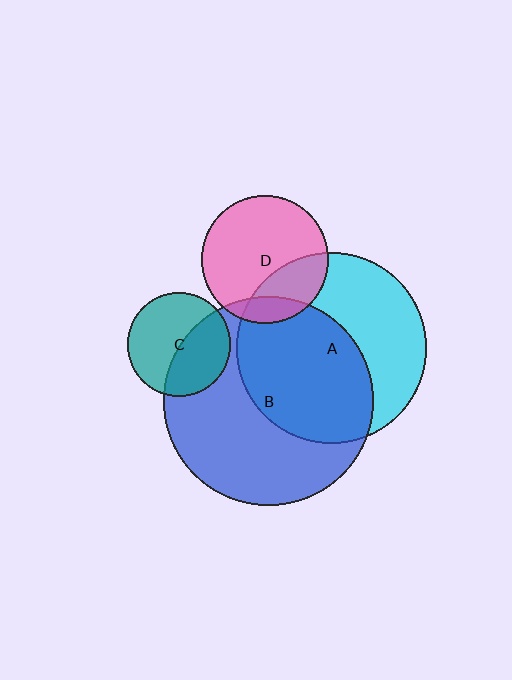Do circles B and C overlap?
Yes.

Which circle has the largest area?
Circle B (blue).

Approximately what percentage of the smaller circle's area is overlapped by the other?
Approximately 45%.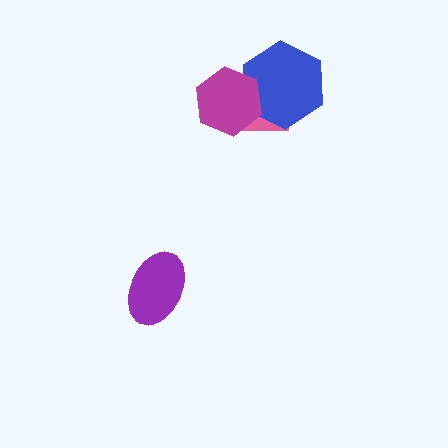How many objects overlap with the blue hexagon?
2 objects overlap with the blue hexagon.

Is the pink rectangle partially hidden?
Yes, it is partially covered by another shape.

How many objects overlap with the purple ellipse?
0 objects overlap with the purple ellipse.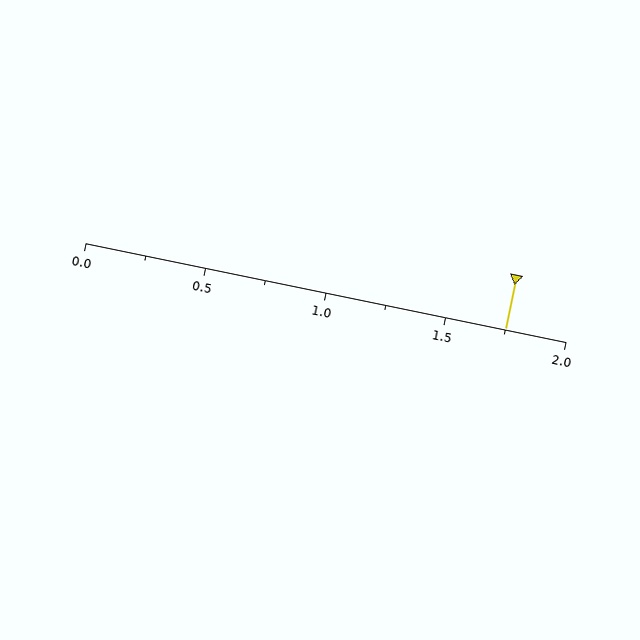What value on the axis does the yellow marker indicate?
The marker indicates approximately 1.75.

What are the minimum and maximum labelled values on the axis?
The axis runs from 0.0 to 2.0.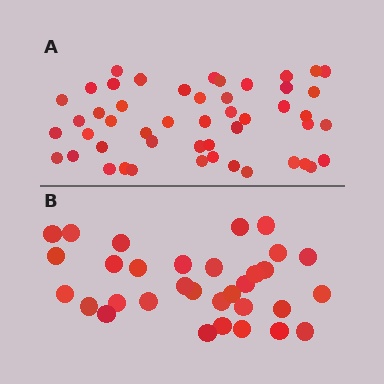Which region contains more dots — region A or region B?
Region A (the top region) has more dots.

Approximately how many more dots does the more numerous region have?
Region A has approximately 15 more dots than region B.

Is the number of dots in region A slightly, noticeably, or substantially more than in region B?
Region A has substantially more. The ratio is roughly 1.5 to 1.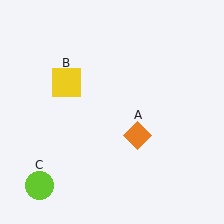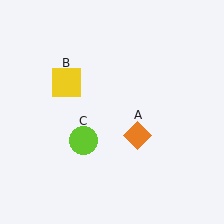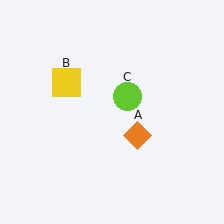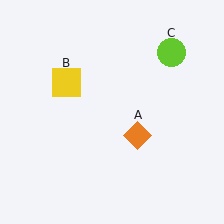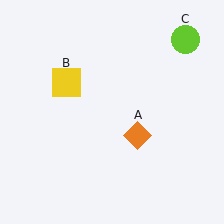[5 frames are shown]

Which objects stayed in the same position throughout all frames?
Orange diamond (object A) and yellow square (object B) remained stationary.